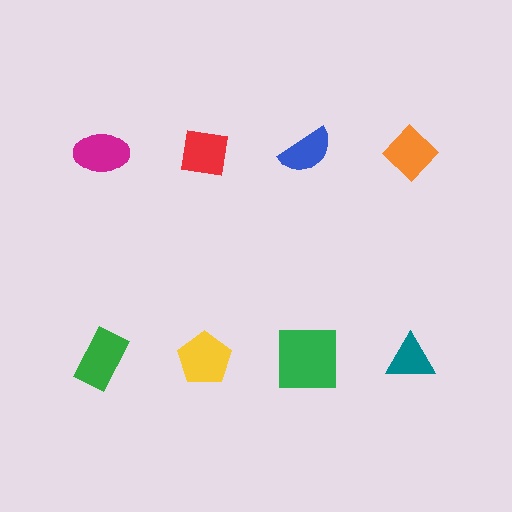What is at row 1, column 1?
A magenta ellipse.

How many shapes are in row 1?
4 shapes.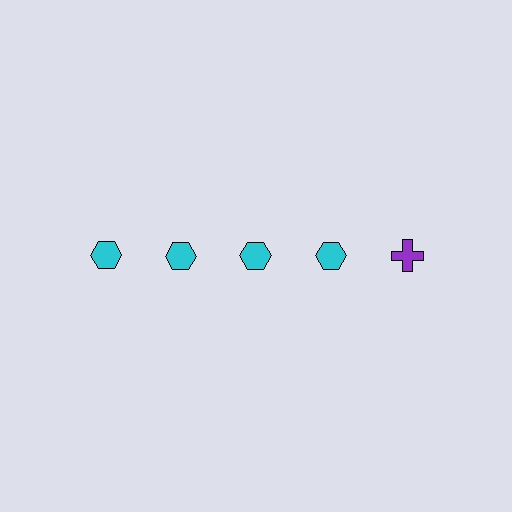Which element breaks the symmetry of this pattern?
The purple cross in the top row, rightmost column breaks the symmetry. All other shapes are cyan hexagons.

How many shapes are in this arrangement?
There are 5 shapes arranged in a grid pattern.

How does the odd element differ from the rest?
It differs in both color (purple instead of cyan) and shape (cross instead of hexagon).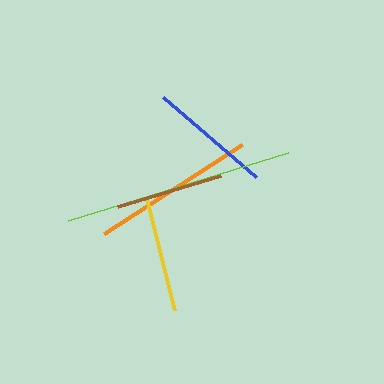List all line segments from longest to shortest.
From longest to shortest: lime, orange, blue, yellow, brown.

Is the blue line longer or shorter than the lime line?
The lime line is longer than the blue line.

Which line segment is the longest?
The lime line is the longest at approximately 230 pixels.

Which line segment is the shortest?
The brown line is the shortest at approximately 108 pixels.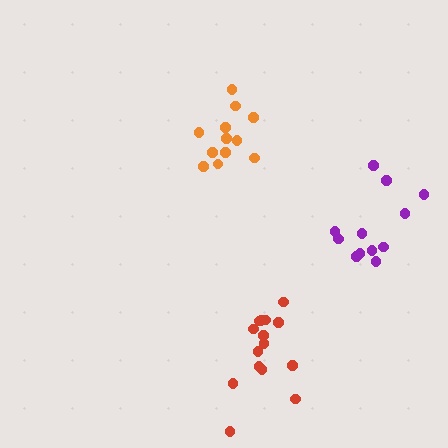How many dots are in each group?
Group 1: 12 dots, Group 2: 12 dots, Group 3: 15 dots (39 total).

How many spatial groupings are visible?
There are 3 spatial groupings.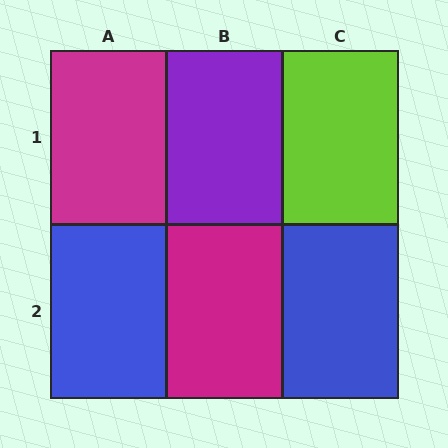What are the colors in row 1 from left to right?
Magenta, purple, lime.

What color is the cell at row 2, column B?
Magenta.